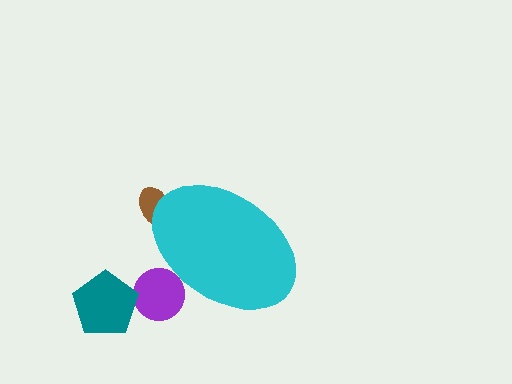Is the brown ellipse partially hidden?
Yes, the brown ellipse is partially hidden behind the cyan ellipse.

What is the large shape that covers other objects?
A cyan ellipse.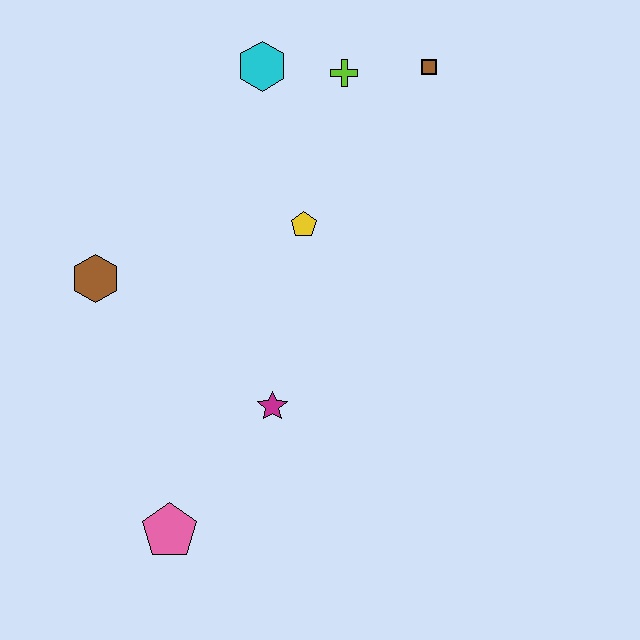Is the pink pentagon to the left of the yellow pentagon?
Yes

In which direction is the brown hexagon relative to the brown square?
The brown hexagon is to the left of the brown square.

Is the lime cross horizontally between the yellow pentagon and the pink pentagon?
No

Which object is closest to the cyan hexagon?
The lime cross is closest to the cyan hexagon.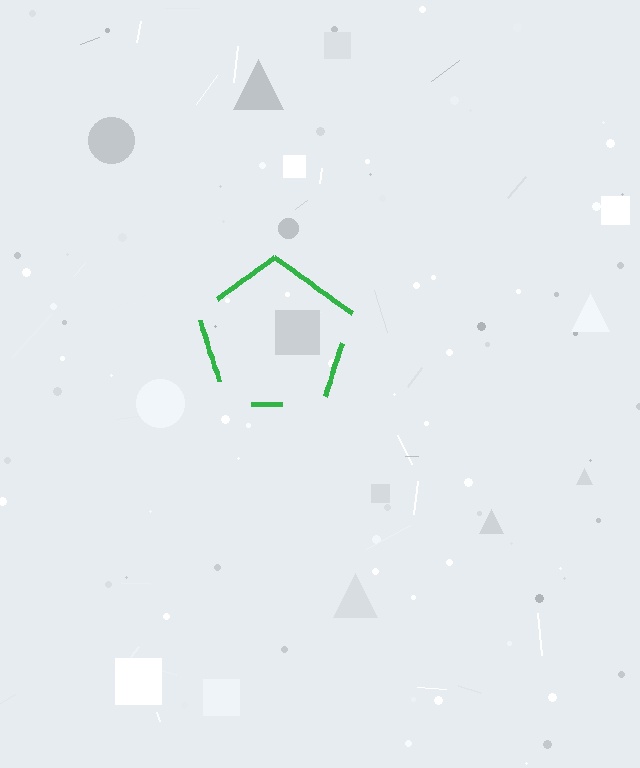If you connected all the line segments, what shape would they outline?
They would outline a pentagon.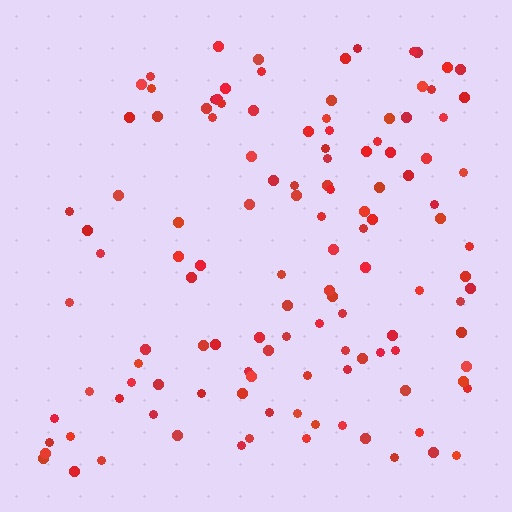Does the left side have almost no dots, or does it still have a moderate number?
Still a moderate number, just noticeably fewer than the right.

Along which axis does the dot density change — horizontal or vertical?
Horizontal.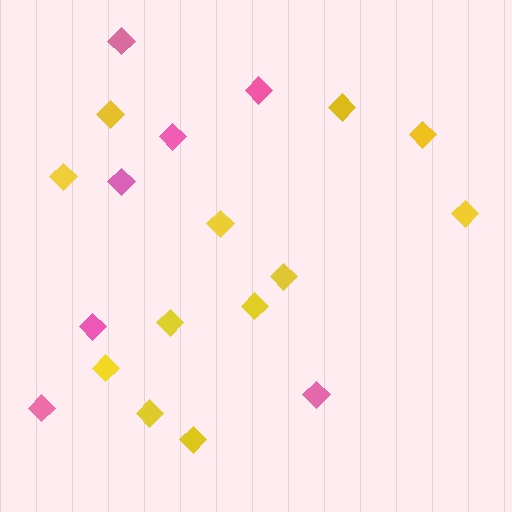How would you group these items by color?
There are 2 groups: one group of yellow diamonds (12) and one group of pink diamonds (7).